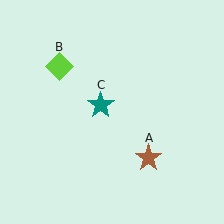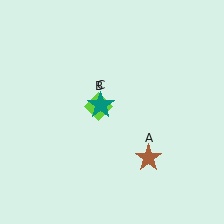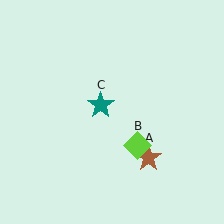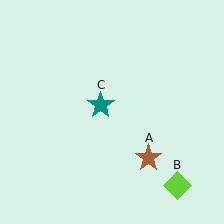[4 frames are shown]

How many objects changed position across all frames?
1 object changed position: lime diamond (object B).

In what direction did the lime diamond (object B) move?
The lime diamond (object B) moved down and to the right.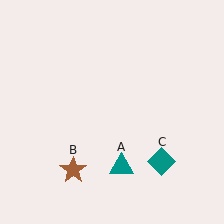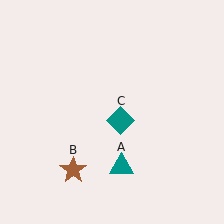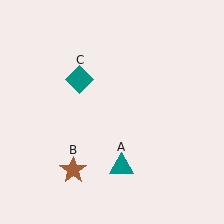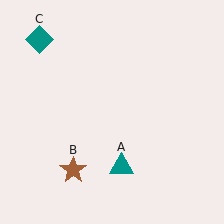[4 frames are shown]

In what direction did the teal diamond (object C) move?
The teal diamond (object C) moved up and to the left.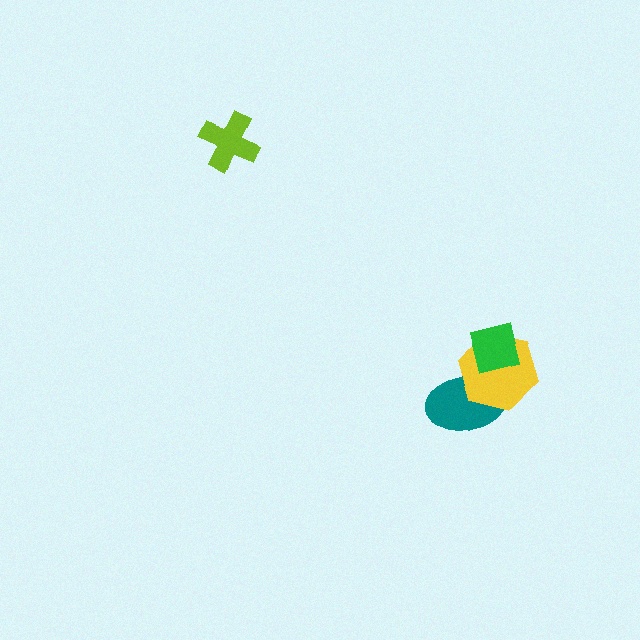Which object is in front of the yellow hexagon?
The green square is in front of the yellow hexagon.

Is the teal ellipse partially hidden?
Yes, it is partially covered by another shape.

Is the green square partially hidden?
No, no other shape covers it.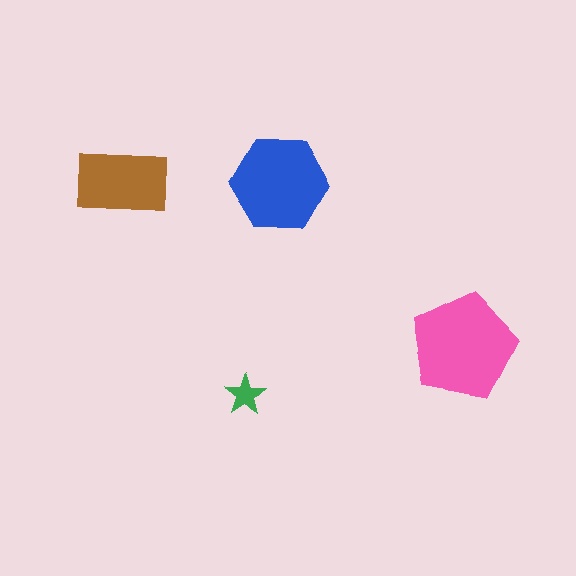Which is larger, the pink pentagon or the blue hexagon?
The pink pentagon.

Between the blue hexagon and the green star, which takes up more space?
The blue hexagon.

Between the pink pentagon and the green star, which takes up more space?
The pink pentagon.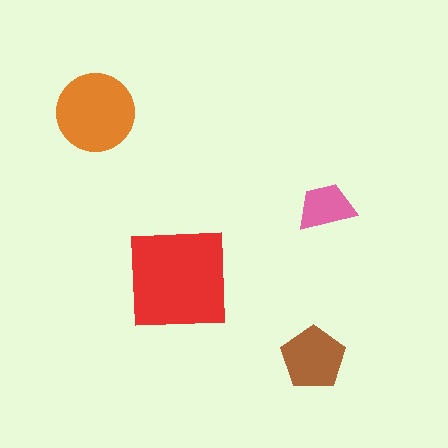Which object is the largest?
The red square.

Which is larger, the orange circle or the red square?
The red square.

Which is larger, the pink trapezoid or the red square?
The red square.